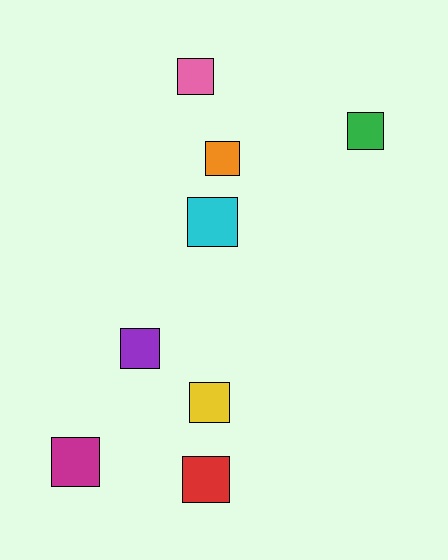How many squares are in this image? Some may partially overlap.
There are 8 squares.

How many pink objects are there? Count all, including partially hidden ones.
There is 1 pink object.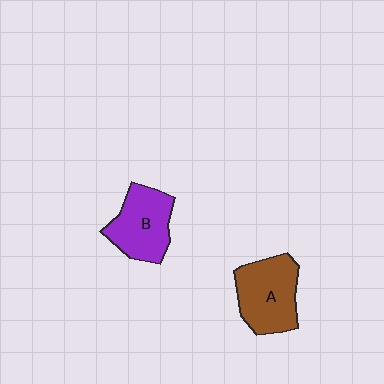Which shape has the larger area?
Shape A (brown).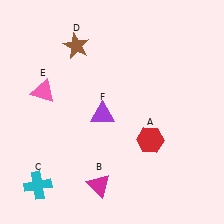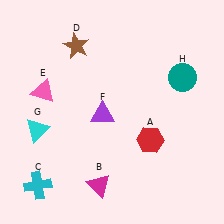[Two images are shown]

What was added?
A cyan triangle (G), a teal circle (H) were added in Image 2.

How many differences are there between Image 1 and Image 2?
There are 2 differences between the two images.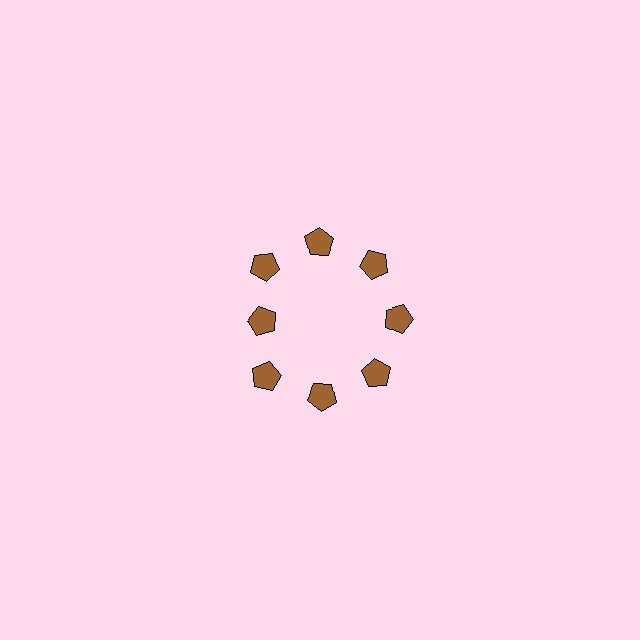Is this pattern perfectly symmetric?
No. The 8 brown pentagons are arranged in a ring, but one element near the 9 o'clock position is pulled inward toward the center, breaking the 8-fold rotational symmetry.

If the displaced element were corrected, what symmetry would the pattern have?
It would have 8-fold rotational symmetry — the pattern would map onto itself every 45 degrees.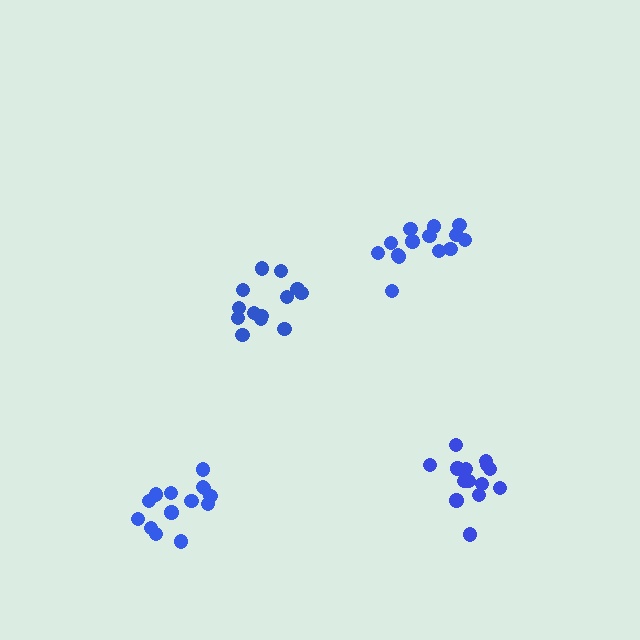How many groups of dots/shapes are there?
There are 4 groups.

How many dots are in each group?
Group 1: 13 dots, Group 2: 14 dots, Group 3: 14 dots, Group 4: 14 dots (55 total).